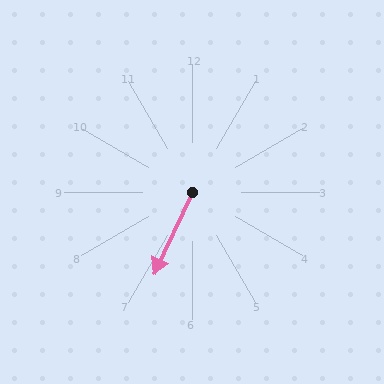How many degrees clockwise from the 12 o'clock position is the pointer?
Approximately 205 degrees.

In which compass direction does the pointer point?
Southwest.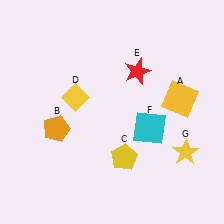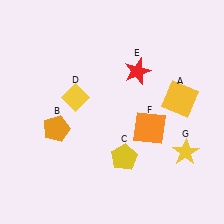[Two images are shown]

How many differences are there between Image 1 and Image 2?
There is 1 difference between the two images.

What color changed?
The square (F) changed from cyan in Image 1 to orange in Image 2.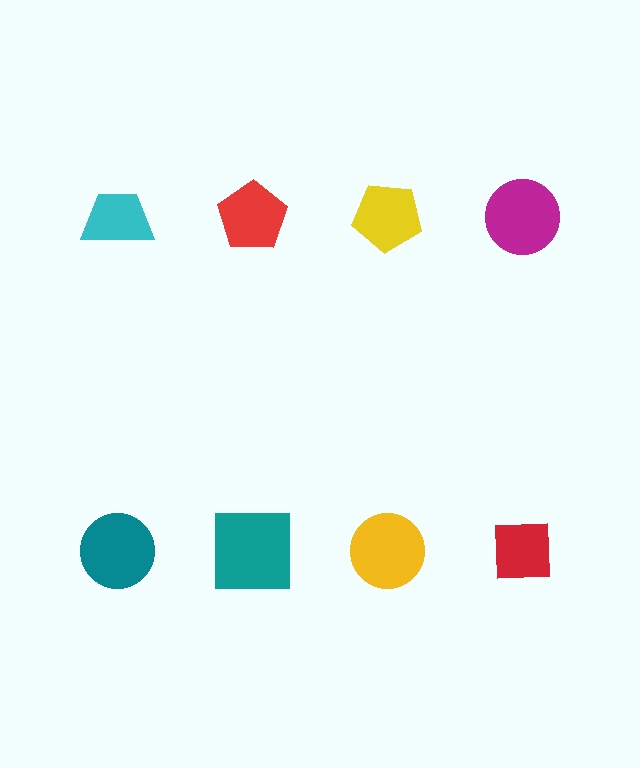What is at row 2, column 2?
A teal square.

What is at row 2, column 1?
A teal circle.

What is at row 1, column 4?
A magenta circle.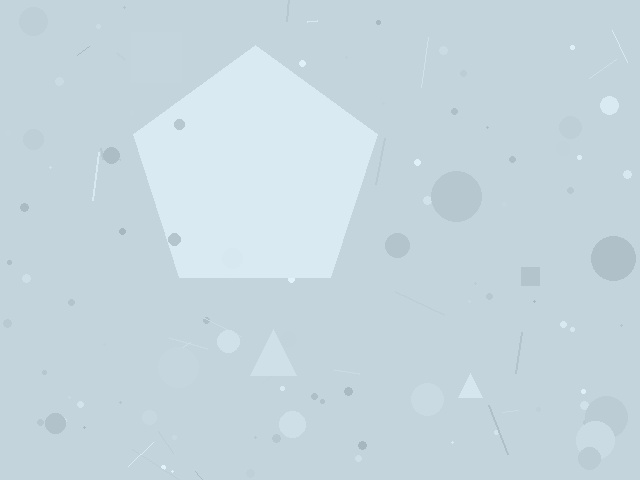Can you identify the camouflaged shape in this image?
The camouflaged shape is a pentagon.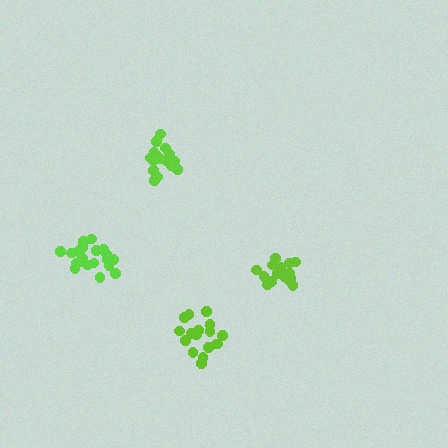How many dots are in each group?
Group 1: 20 dots, Group 2: 16 dots, Group 3: 17 dots, Group 4: 18 dots (71 total).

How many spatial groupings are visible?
There are 4 spatial groupings.